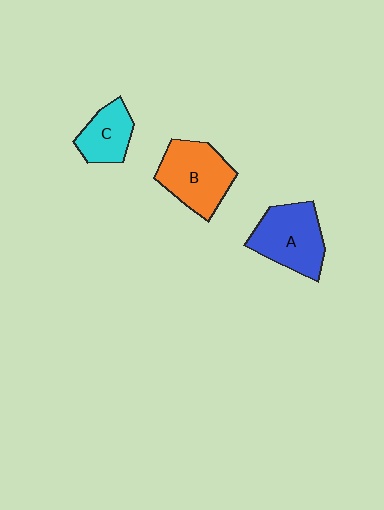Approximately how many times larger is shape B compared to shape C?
Approximately 1.6 times.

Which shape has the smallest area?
Shape C (cyan).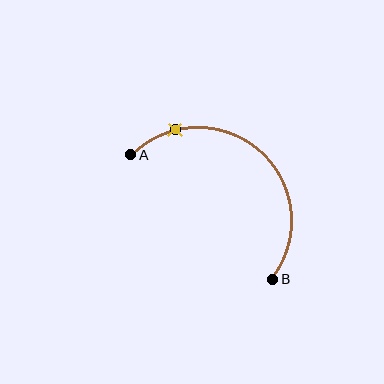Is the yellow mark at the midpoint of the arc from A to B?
No. The yellow mark lies on the arc but is closer to endpoint A. The arc midpoint would be at the point on the curve equidistant along the arc from both A and B.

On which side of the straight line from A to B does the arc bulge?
The arc bulges above and to the right of the straight line connecting A and B.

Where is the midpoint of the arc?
The arc midpoint is the point on the curve farthest from the straight line joining A and B. It sits above and to the right of that line.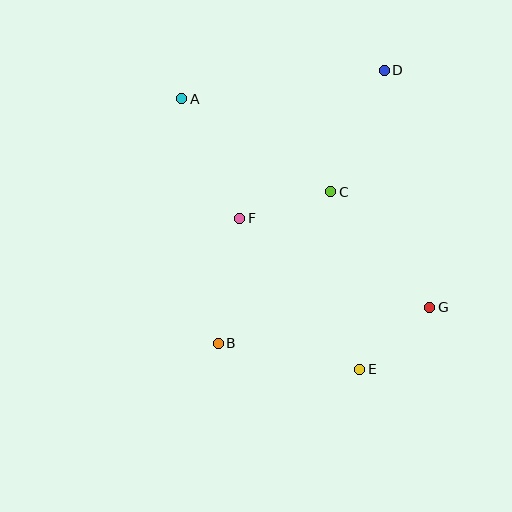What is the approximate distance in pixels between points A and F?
The distance between A and F is approximately 132 pixels.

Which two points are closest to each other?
Points E and G are closest to each other.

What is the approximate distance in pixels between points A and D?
The distance between A and D is approximately 204 pixels.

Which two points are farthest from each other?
Points A and G are farthest from each other.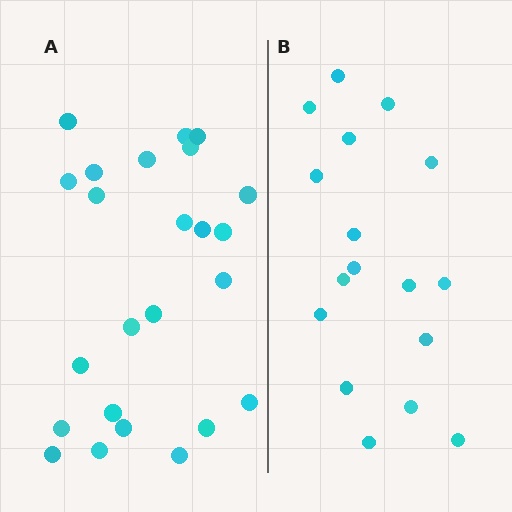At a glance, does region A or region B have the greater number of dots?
Region A (the left region) has more dots.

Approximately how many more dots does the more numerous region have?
Region A has roughly 8 or so more dots than region B.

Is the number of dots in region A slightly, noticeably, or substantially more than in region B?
Region A has noticeably more, but not dramatically so. The ratio is roughly 1.4 to 1.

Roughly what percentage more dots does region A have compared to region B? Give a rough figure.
About 40% more.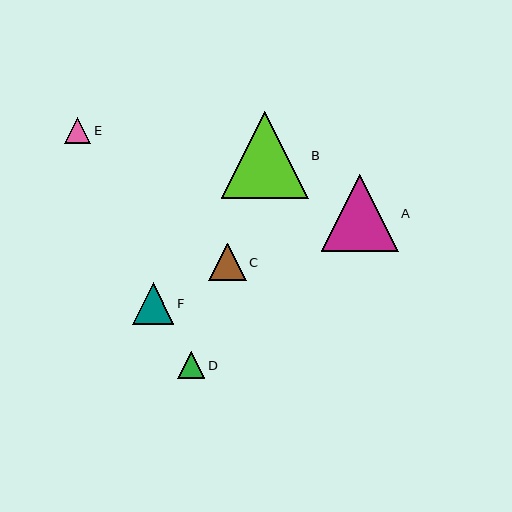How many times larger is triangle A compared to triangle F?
Triangle A is approximately 1.9 times the size of triangle F.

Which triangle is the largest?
Triangle B is the largest with a size of approximately 87 pixels.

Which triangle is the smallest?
Triangle E is the smallest with a size of approximately 26 pixels.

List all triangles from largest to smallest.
From largest to smallest: B, A, F, C, D, E.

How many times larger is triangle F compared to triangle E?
Triangle F is approximately 1.6 times the size of triangle E.